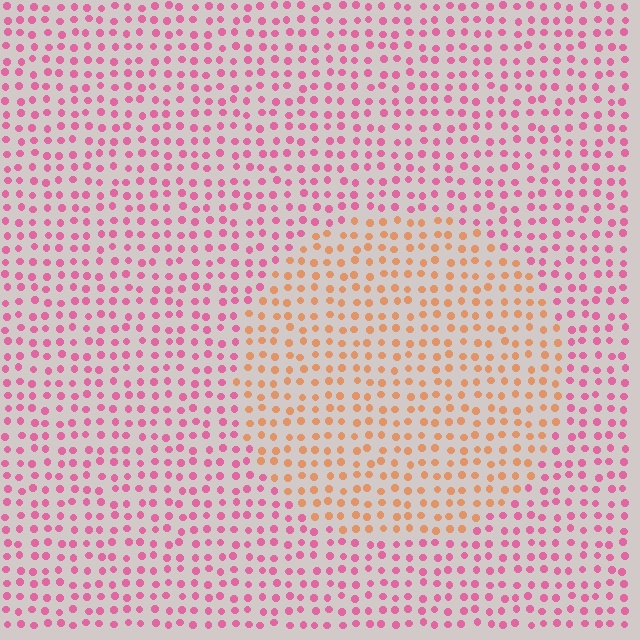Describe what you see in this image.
The image is filled with small pink elements in a uniform arrangement. A circle-shaped region is visible where the elements are tinted to a slightly different hue, forming a subtle color boundary.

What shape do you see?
I see a circle.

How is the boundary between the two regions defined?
The boundary is defined purely by a slight shift in hue (about 51 degrees). Spacing, size, and orientation are identical on both sides.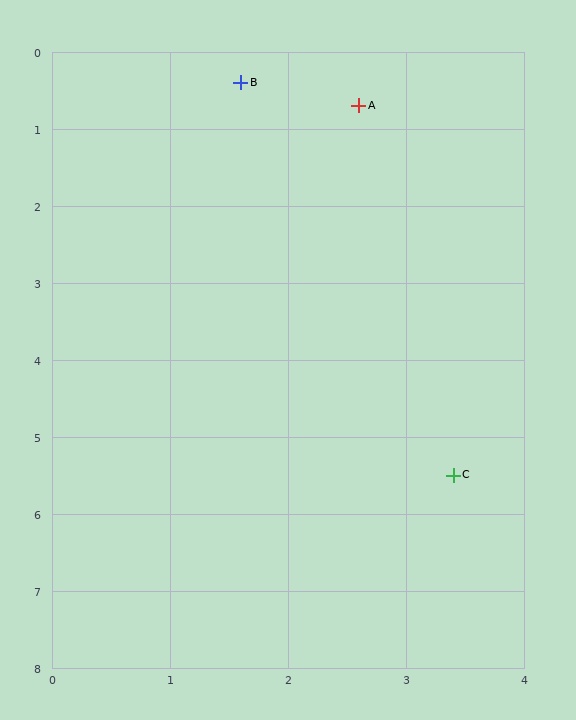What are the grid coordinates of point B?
Point B is at approximately (1.6, 0.4).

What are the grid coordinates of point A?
Point A is at approximately (2.6, 0.7).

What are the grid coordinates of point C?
Point C is at approximately (3.4, 5.5).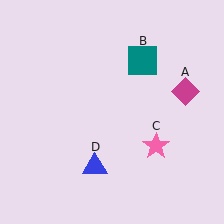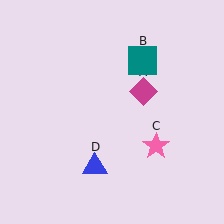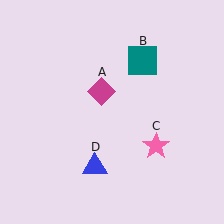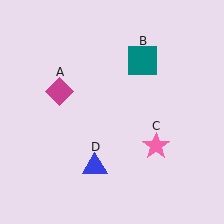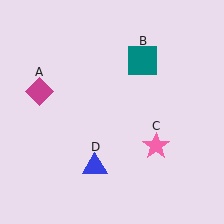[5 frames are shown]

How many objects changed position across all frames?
1 object changed position: magenta diamond (object A).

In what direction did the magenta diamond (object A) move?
The magenta diamond (object A) moved left.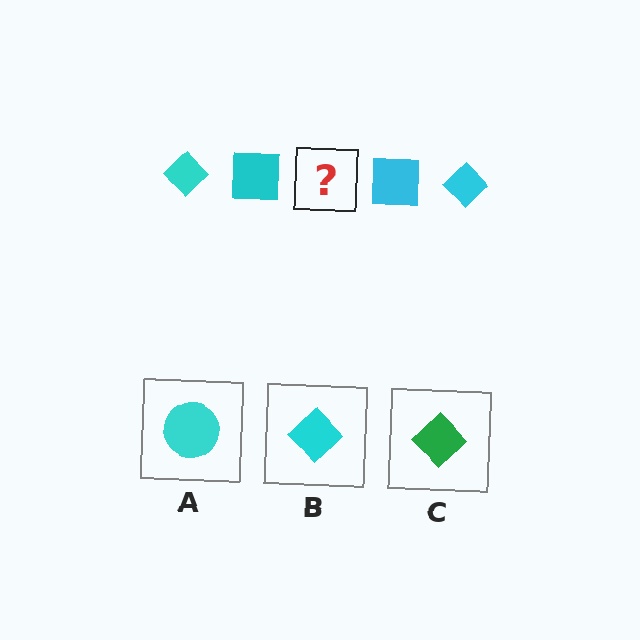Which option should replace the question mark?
Option B.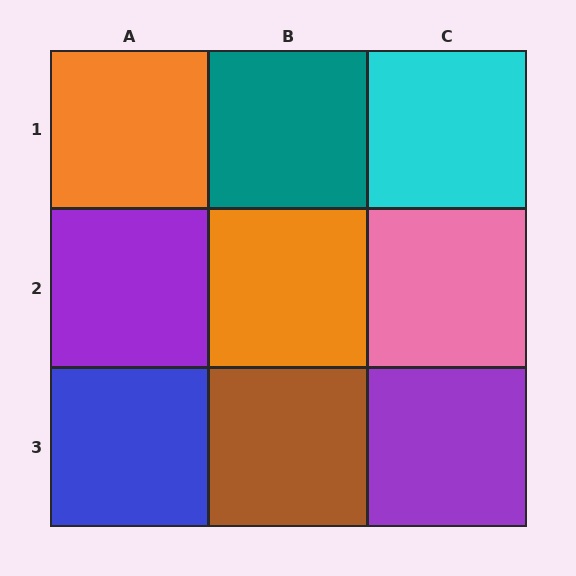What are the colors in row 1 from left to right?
Orange, teal, cyan.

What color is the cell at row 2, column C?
Pink.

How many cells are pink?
1 cell is pink.